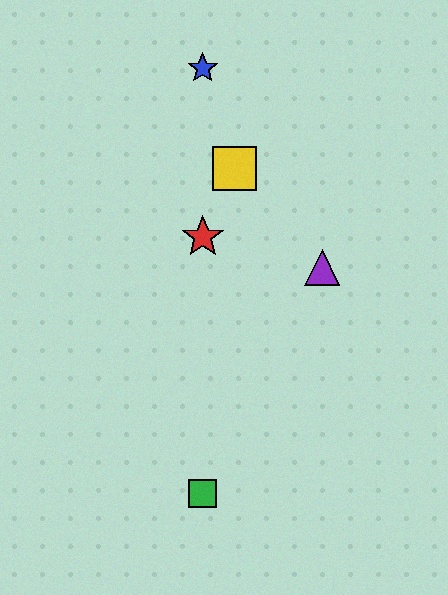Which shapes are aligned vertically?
The red star, the blue star, the green square are aligned vertically.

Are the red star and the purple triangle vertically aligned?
No, the red star is at x≈203 and the purple triangle is at x≈322.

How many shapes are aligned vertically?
3 shapes (the red star, the blue star, the green square) are aligned vertically.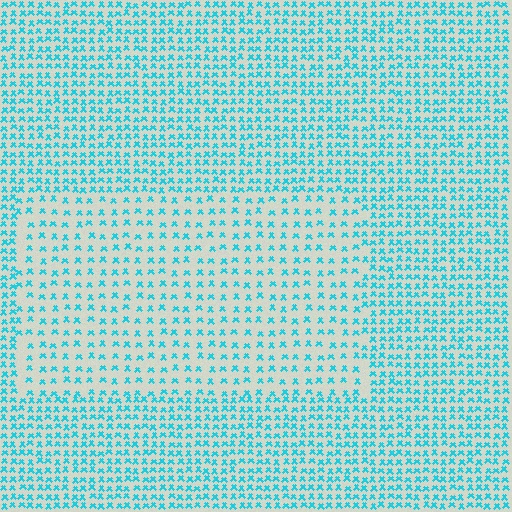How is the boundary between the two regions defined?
The boundary is defined by a change in element density (approximately 1.9x ratio). All elements are the same color, size, and shape.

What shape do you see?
I see a rectangle.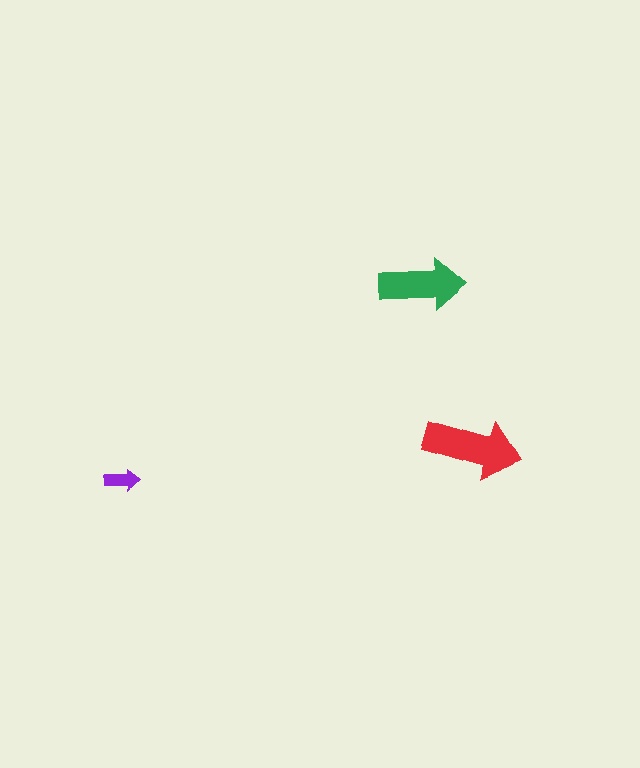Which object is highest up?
The green arrow is topmost.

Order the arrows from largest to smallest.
the red one, the green one, the purple one.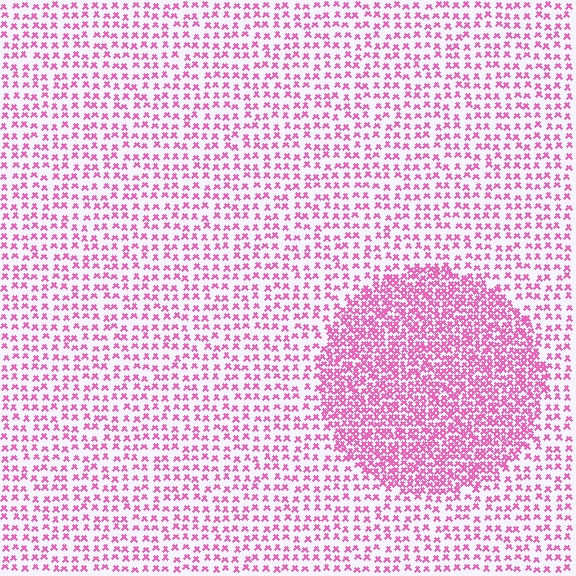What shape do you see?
I see a circle.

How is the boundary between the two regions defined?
The boundary is defined by a change in element density (approximately 2.3x ratio). All elements are the same color, size, and shape.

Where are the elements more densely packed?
The elements are more densely packed inside the circle boundary.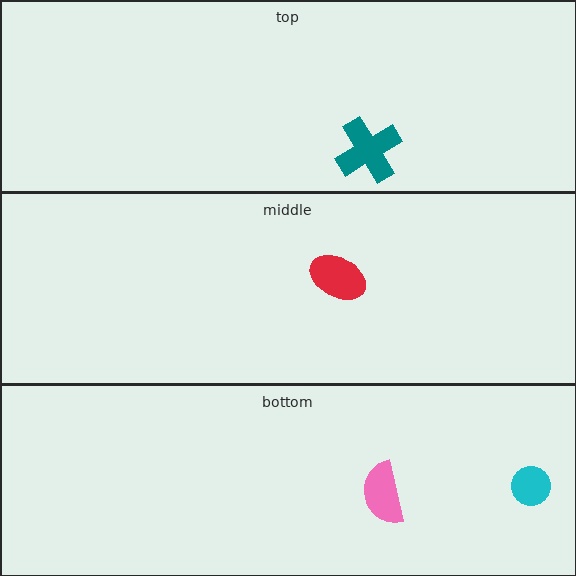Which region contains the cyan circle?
The bottom region.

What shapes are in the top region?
The teal cross.